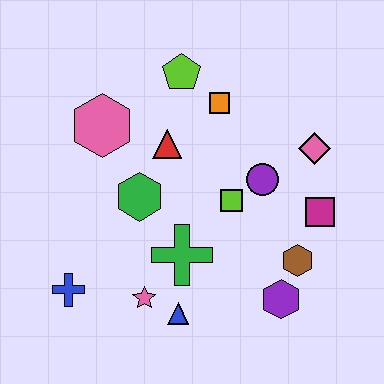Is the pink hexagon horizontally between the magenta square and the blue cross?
Yes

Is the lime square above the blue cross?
Yes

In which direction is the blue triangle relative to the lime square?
The blue triangle is below the lime square.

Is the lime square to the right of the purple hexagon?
No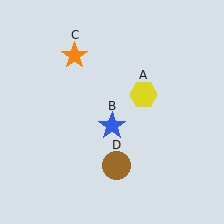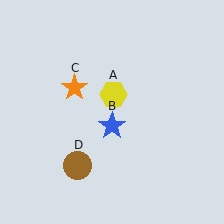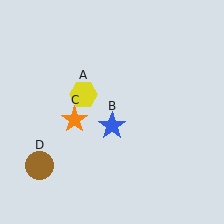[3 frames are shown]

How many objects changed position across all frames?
3 objects changed position: yellow hexagon (object A), orange star (object C), brown circle (object D).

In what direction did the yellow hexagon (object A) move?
The yellow hexagon (object A) moved left.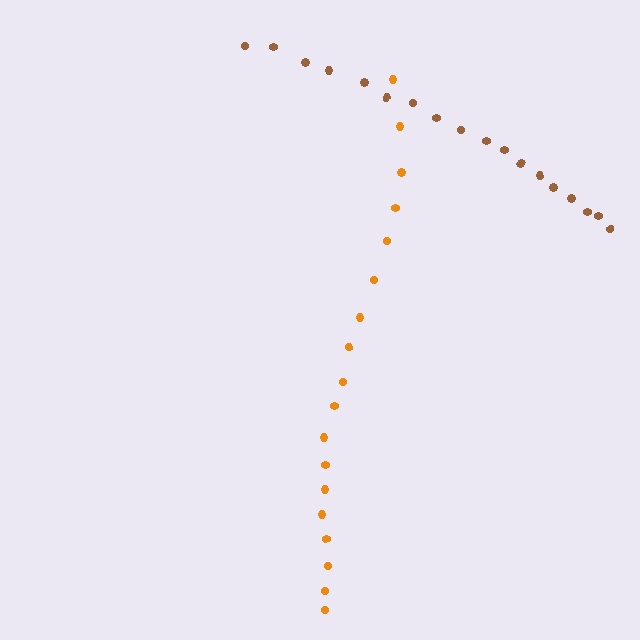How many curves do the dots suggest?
There are 2 distinct paths.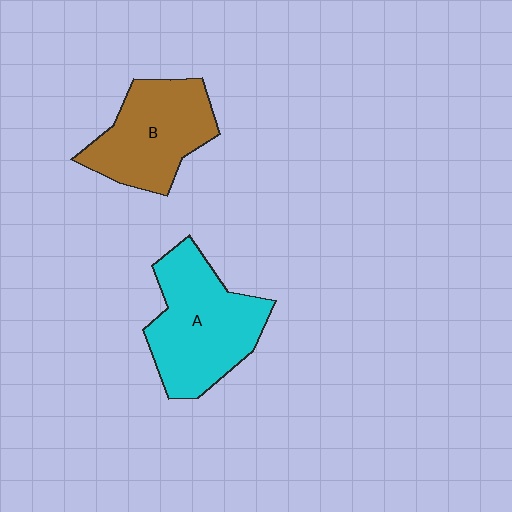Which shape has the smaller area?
Shape B (brown).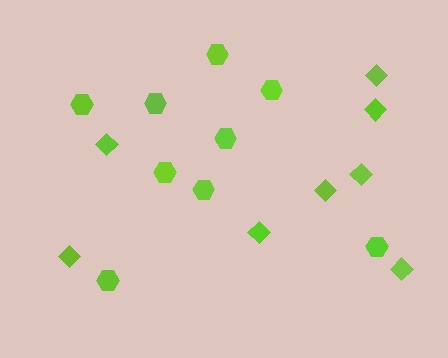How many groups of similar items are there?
There are 2 groups: one group of hexagons (9) and one group of diamonds (8).